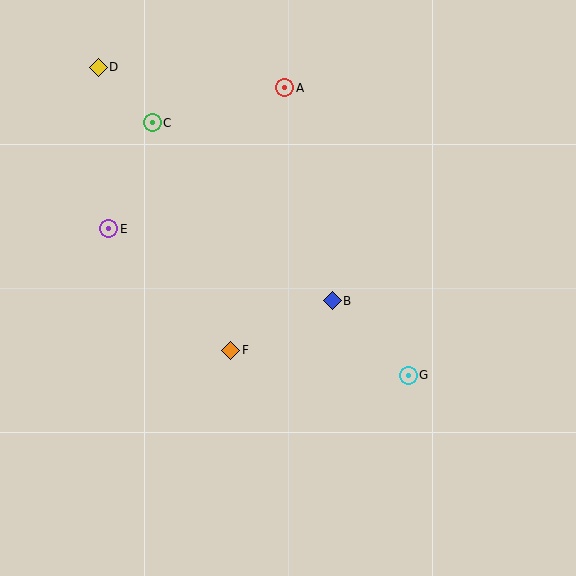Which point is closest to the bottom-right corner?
Point G is closest to the bottom-right corner.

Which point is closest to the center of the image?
Point B at (332, 301) is closest to the center.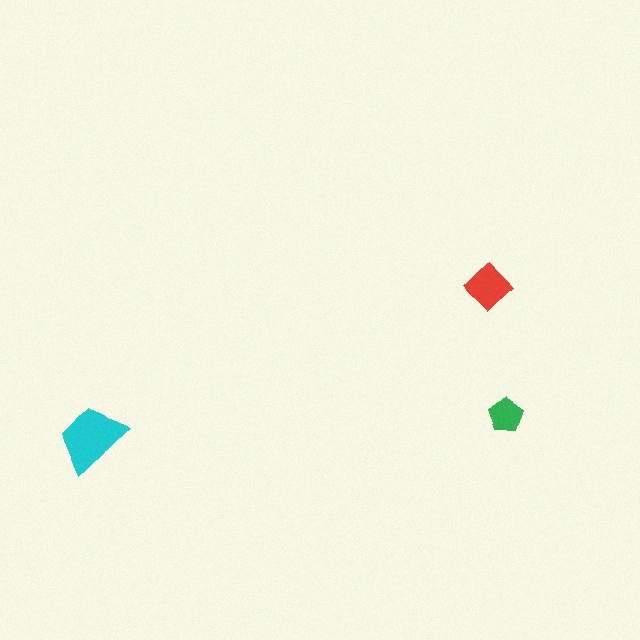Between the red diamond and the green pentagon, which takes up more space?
The red diamond.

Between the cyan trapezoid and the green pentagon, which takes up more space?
The cyan trapezoid.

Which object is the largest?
The cyan trapezoid.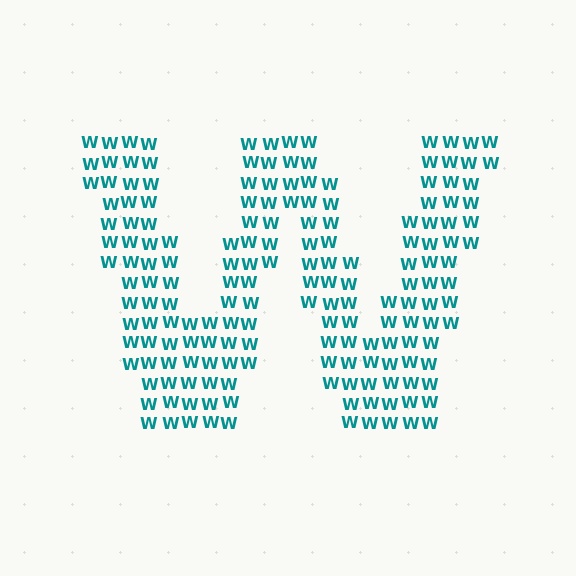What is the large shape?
The large shape is the letter W.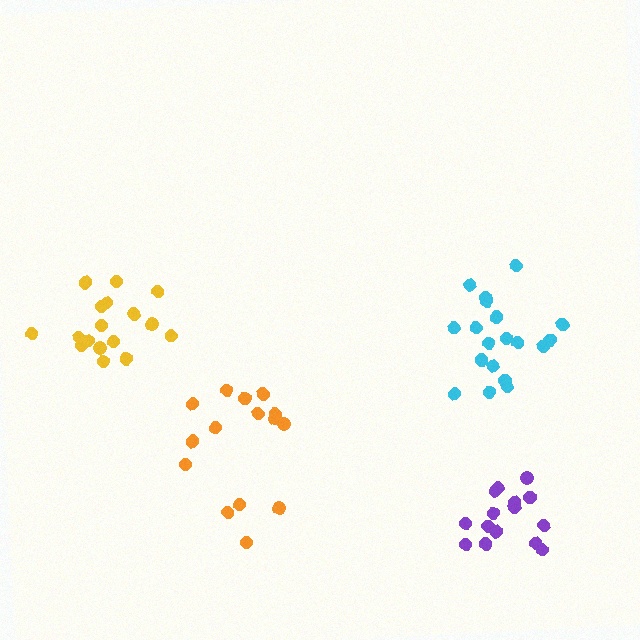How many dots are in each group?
Group 1: 15 dots, Group 2: 17 dots, Group 3: 19 dots, Group 4: 15 dots (66 total).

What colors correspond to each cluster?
The clusters are colored: purple, yellow, cyan, orange.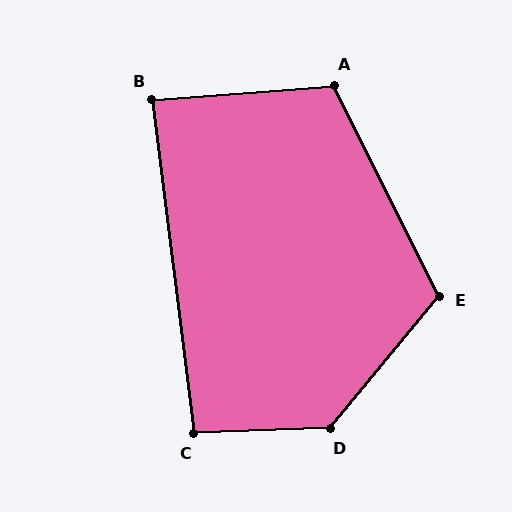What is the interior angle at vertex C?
Approximately 95 degrees (obtuse).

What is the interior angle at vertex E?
Approximately 114 degrees (obtuse).